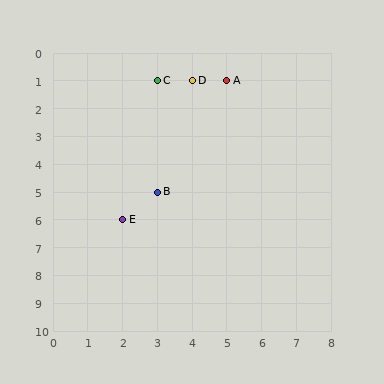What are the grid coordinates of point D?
Point D is at grid coordinates (4, 1).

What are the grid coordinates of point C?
Point C is at grid coordinates (3, 1).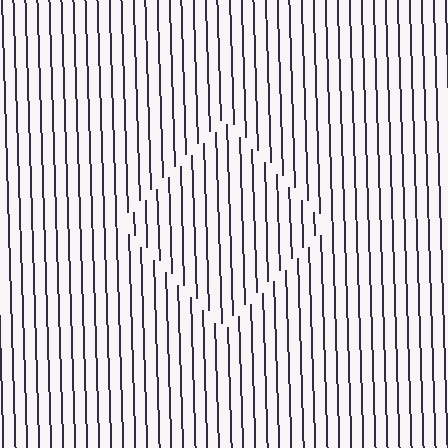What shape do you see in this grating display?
An illusory square. The interior of the shape contains the same grating, shifted by half a period — the contour is defined by the phase discontinuity where line-ends from the inner and outer gratings abut.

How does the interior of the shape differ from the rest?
The interior of the shape contains the same grating, shifted by half a period — the contour is defined by the phase discontinuity where line-ends from the inner and outer gratings abut.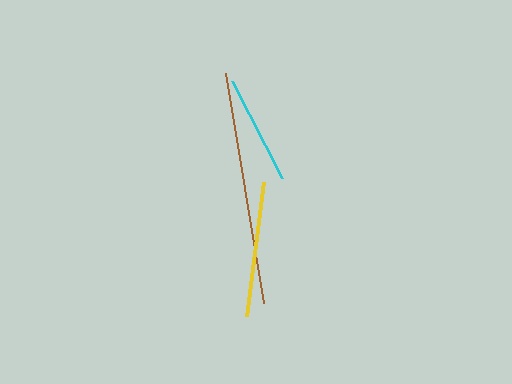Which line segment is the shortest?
The cyan line is the shortest at approximately 109 pixels.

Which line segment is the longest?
The brown line is the longest at approximately 232 pixels.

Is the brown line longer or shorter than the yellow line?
The brown line is longer than the yellow line.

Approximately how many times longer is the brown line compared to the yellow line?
The brown line is approximately 1.7 times the length of the yellow line.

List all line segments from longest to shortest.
From longest to shortest: brown, yellow, cyan.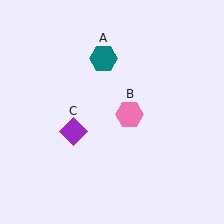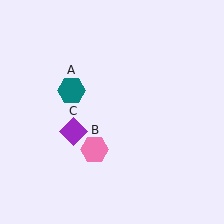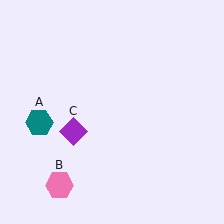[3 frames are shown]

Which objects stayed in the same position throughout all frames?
Purple diamond (object C) remained stationary.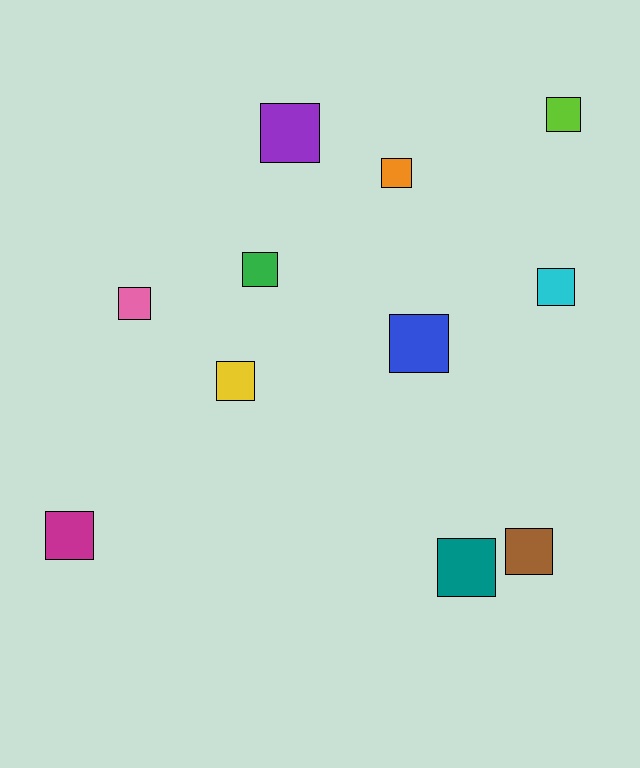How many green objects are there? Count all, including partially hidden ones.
There is 1 green object.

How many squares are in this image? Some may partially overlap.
There are 11 squares.